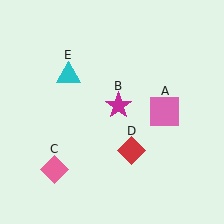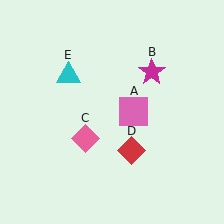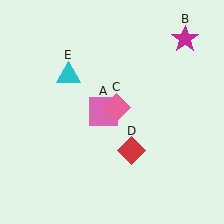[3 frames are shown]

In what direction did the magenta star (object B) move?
The magenta star (object B) moved up and to the right.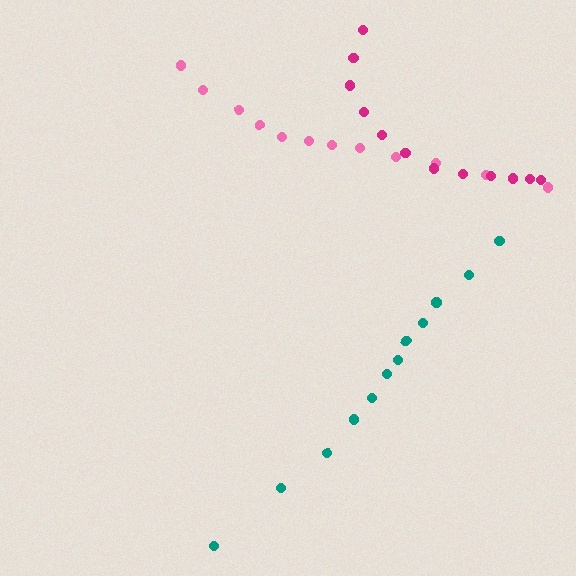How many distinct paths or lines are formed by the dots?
There are 3 distinct paths.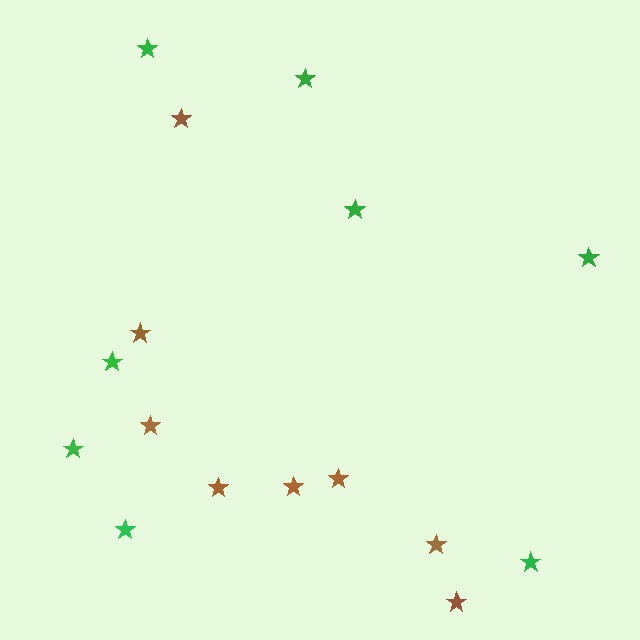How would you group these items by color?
There are 2 groups: one group of brown stars (8) and one group of green stars (8).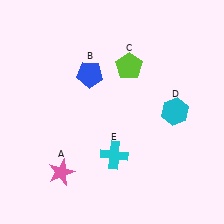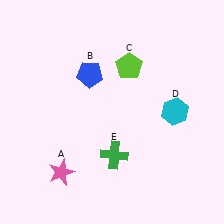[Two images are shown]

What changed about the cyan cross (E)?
In Image 1, E is cyan. In Image 2, it changed to green.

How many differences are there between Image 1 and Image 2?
There is 1 difference between the two images.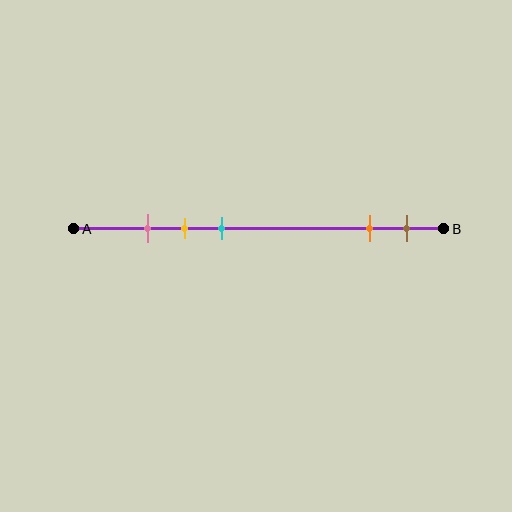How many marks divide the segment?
There are 5 marks dividing the segment.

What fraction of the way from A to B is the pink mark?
The pink mark is approximately 20% (0.2) of the way from A to B.